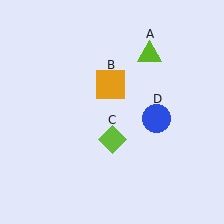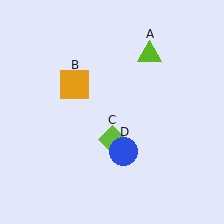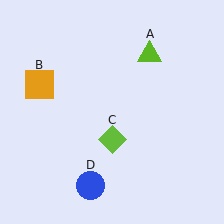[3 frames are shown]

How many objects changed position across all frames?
2 objects changed position: orange square (object B), blue circle (object D).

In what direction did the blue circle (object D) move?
The blue circle (object D) moved down and to the left.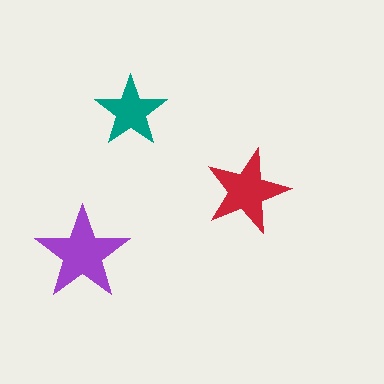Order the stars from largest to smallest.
the purple one, the red one, the teal one.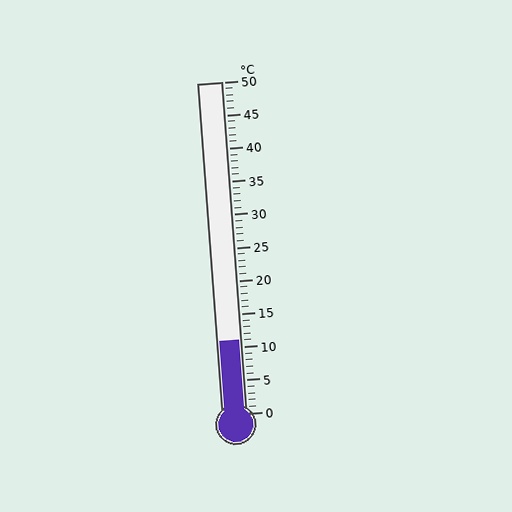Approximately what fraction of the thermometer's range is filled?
The thermometer is filled to approximately 20% of its range.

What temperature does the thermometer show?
The thermometer shows approximately 11°C.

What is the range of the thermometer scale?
The thermometer scale ranges from 0°C to 50°C.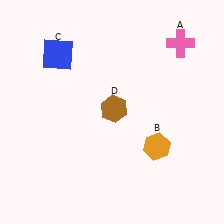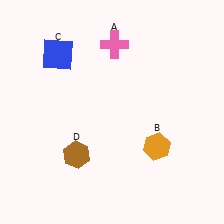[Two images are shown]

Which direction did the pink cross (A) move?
The pink cross (A) moved left.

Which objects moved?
The objects that moved are: the pink cross (A), the brown hexagon (D).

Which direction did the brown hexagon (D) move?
The brown hexagon (D) moved down.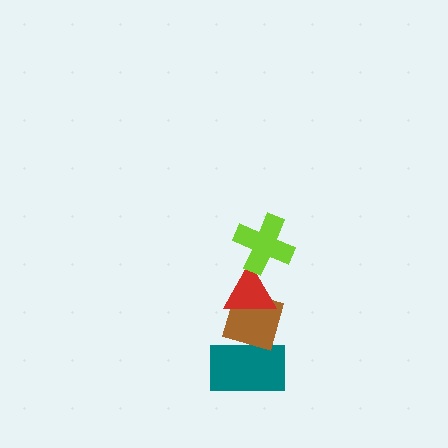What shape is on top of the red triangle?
The lime cross is on top of the red triangle.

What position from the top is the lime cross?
The lime cross is 1st from the top.